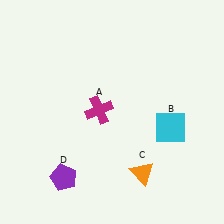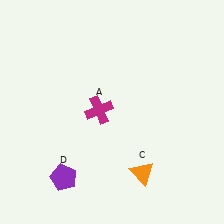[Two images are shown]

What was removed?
The cyan square (B) was removed in Image 2.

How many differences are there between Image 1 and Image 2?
There is 1 difference between the two images.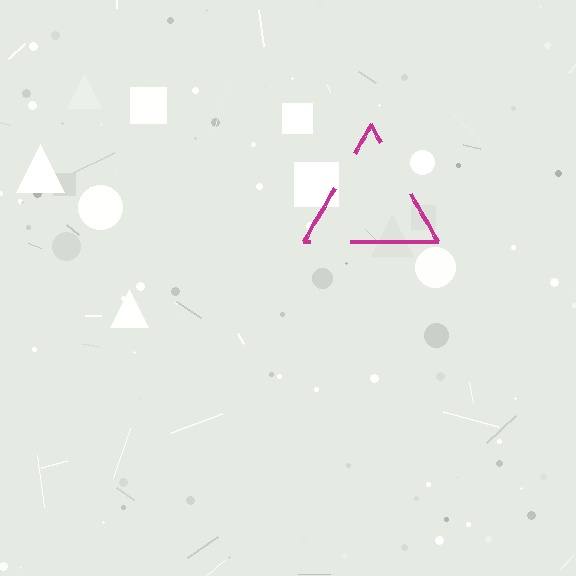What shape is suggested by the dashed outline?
The dashed outline suggests a triangle.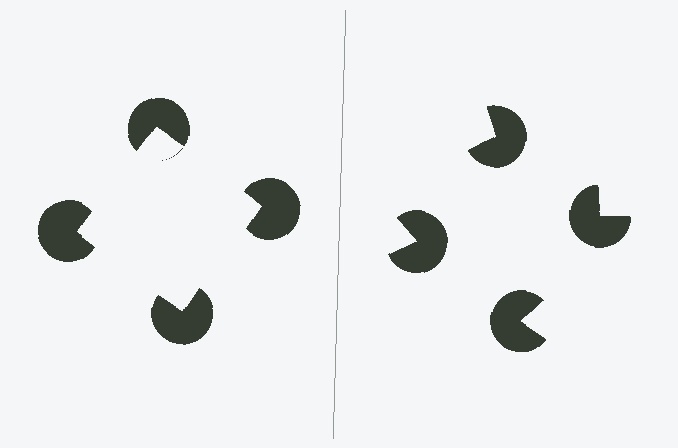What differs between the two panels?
The pac-man discs are positioned identically on both sides; only the wedge orientations differ. On the left they align to a square; on the right they are misaligned.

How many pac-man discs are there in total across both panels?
8 — 4 on each side.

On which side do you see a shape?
An illusory square appears on the left side. On the right side the wedge cuts are rotated, so no coherent shape forms.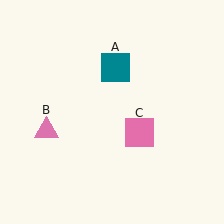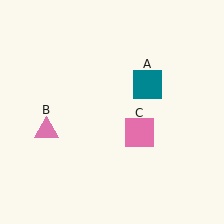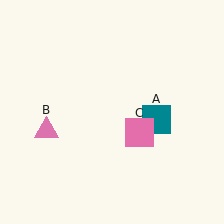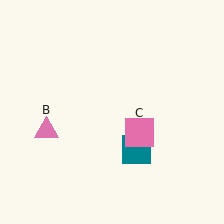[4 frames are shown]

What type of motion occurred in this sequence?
The teal square (object A) rotated clockwise around the center of the scene.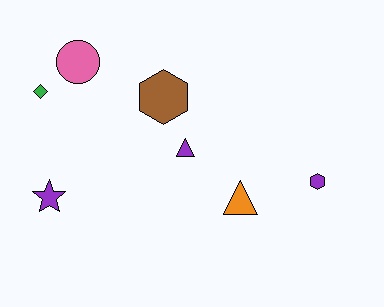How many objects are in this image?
There are 7 objects.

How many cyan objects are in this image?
There are no cyan objects.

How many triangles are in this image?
There are 2 triangles.